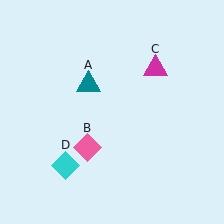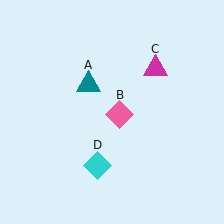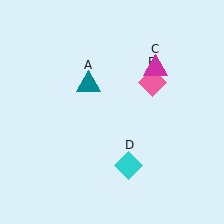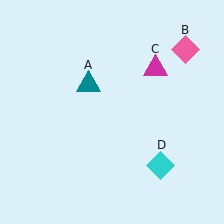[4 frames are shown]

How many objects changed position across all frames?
2 objects changed position: pink diamond (object B), cyan diamond (object D).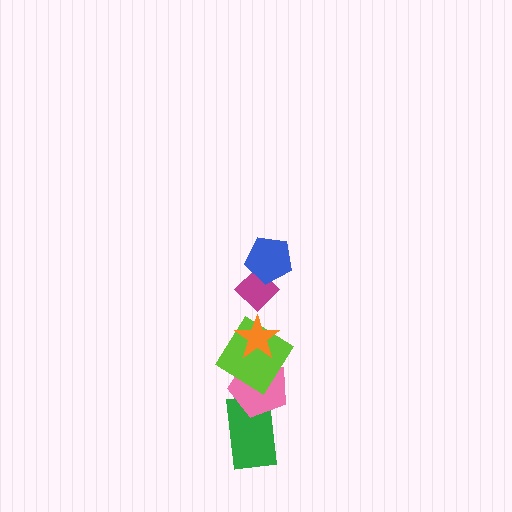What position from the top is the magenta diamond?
The magenta diamond is 2nd from the top.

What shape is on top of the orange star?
The magenta diamond is on top of the orange star.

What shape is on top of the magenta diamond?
The blue pentagon is on top of the magenta diamond.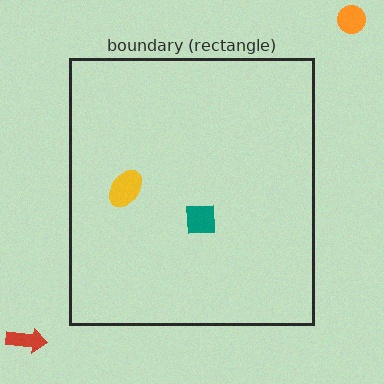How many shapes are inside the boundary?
2 inside, 2 outside.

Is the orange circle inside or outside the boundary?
Outside.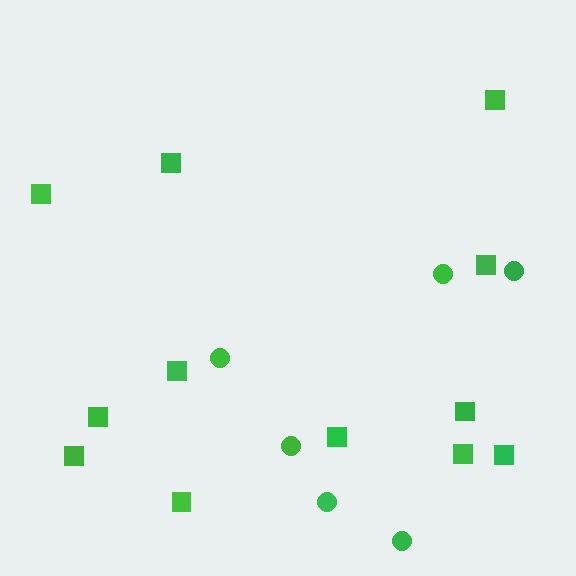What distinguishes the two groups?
There are 2 groups: one group of circles (6) and one group of squares (12).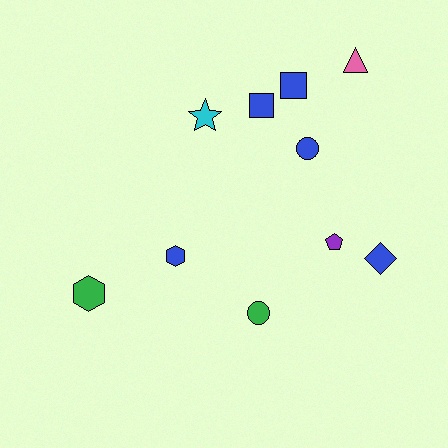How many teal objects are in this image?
There are no teal objects.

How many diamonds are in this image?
There is 1 diamond.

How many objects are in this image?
There are 10 objects.